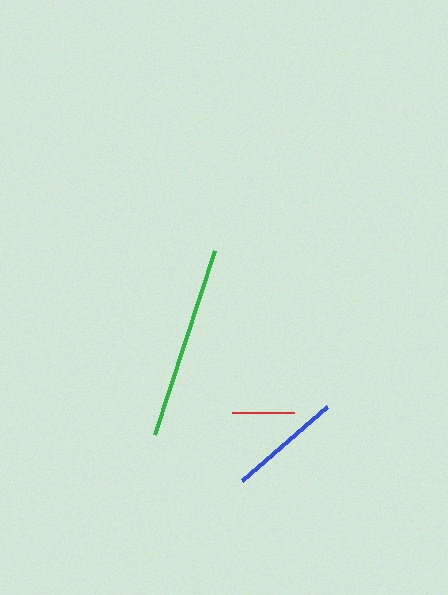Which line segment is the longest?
The green line is the longest at approximately 194 pixels.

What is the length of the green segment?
The green segment is approximately 194 pixels long.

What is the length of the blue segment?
The blue segment is approximately 112 pixels long.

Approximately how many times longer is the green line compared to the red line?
The green line is approximately 3.1 times the length of the red line.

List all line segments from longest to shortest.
From longest to shortest: green, blue, red.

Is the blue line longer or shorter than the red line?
The blue line is longer than the red line.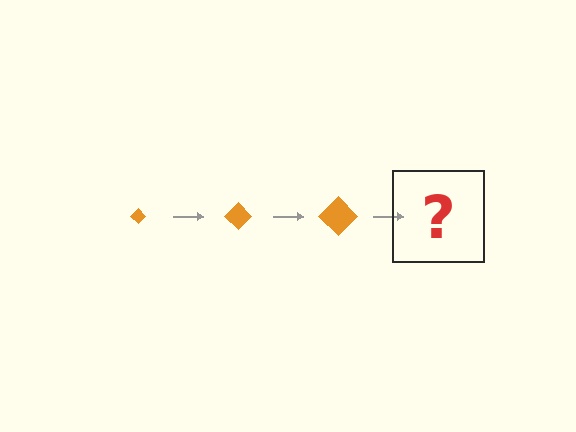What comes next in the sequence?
The next element should be an orange diamond, larger than the previous one.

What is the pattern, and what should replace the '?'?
The pattern is that the diamond gets progressively larger each step. The '?' should be an orange diamond, larger than the previous one.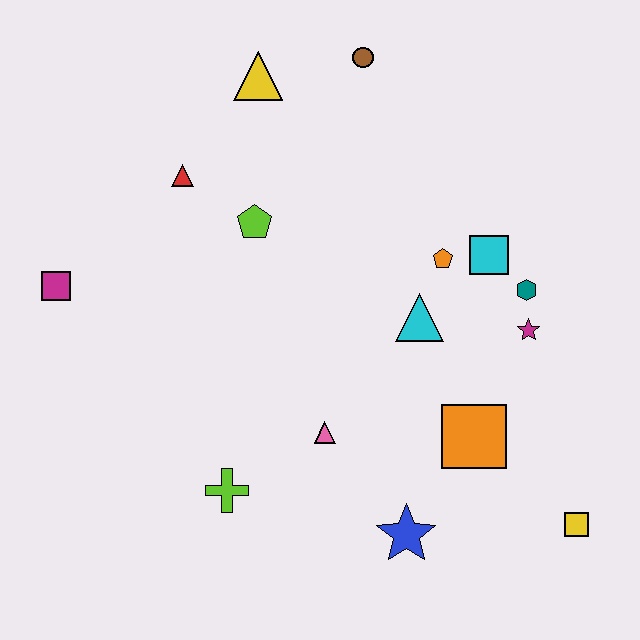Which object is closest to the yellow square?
The orange square is closest to the yellow square.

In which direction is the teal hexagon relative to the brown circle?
The teal hexagon is below the brown circle.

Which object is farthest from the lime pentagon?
The yellow square is farthest from the lime pentagon.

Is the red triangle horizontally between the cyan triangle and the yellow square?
No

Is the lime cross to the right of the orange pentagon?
No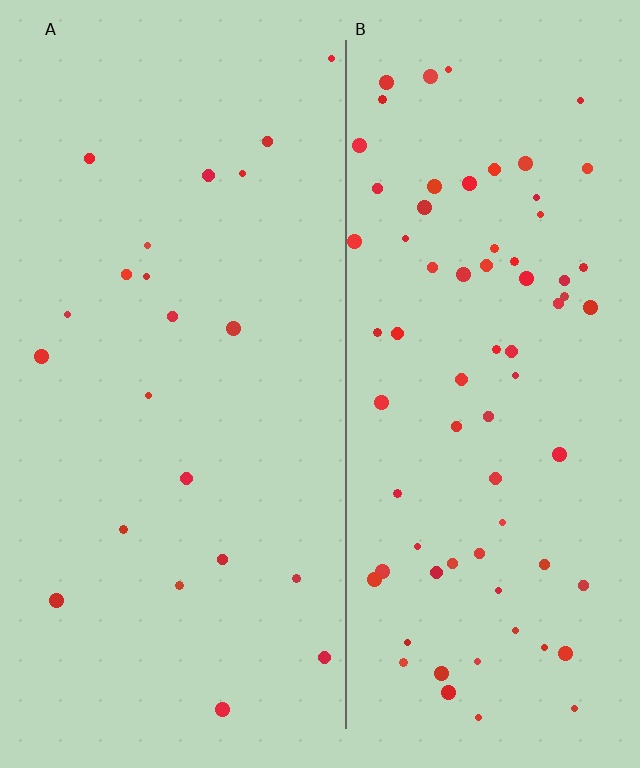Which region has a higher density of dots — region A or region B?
B (the right).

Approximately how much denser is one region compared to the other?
Approximately 3.4× — region B over region A.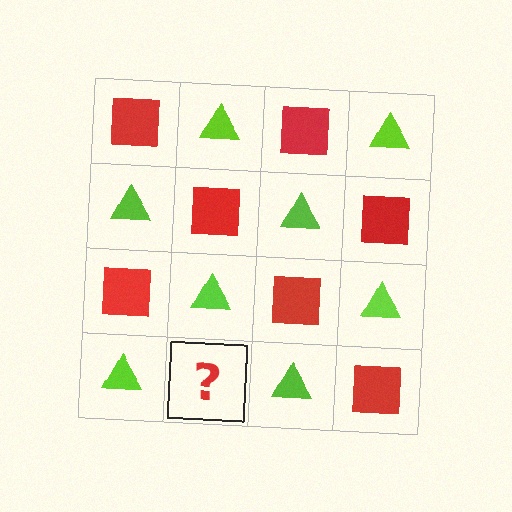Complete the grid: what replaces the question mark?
The question mark should be replaced with a red square.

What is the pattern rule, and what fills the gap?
The rule is that it alternates red square and lime triangle in a checkerboard pattern. The gap should be filled with a red square.